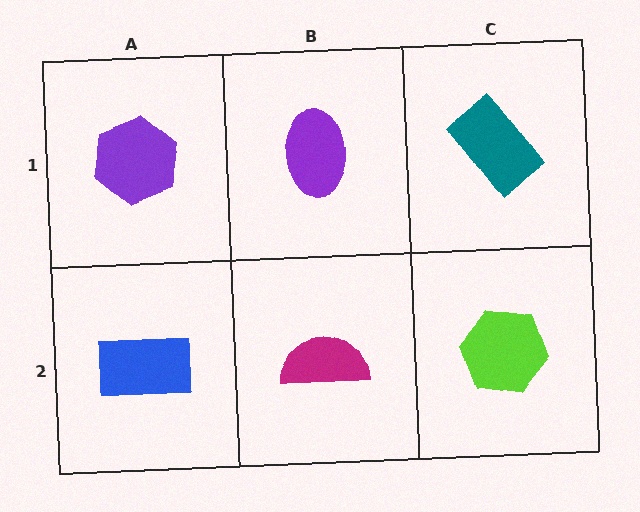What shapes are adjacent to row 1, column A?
A blue rectangle (row 2, column A), a purple ellipse (row 1, column B).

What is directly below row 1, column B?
A magenta semicircle.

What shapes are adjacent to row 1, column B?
A magenta semicircle (row 2, column B), a purple hexagon (row 1, column A), a teal rectangle (row 1, column C).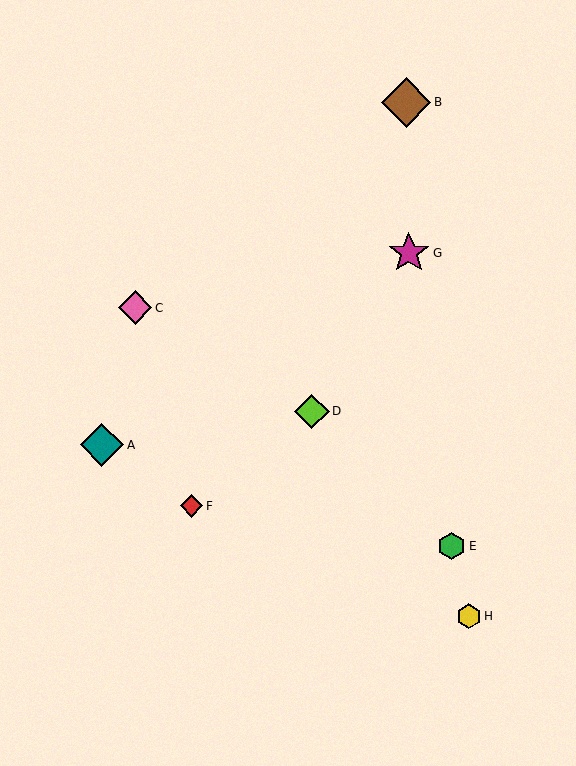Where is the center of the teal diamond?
The center of the teal diamond is at (102, 445).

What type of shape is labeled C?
Shape C is a pink diamond.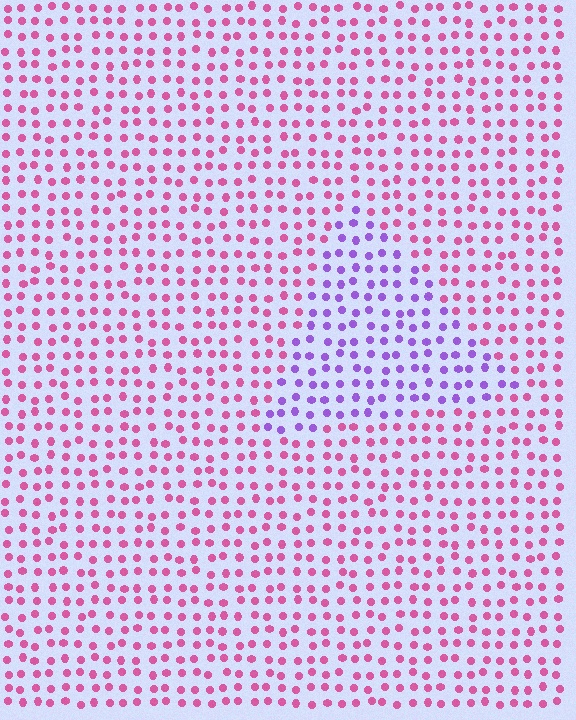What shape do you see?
I see a triangle.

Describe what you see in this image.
The image is filled with small pink elements in a uniform arrangement. A triangle-shaped region is visible where the elements are tinted to a slightly different hue, forming a subtle color boundary.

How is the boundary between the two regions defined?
The boundary is defined purely by a slight shift in hue (about 55 degrees). Spacing, size, and orientation are identical on both sides.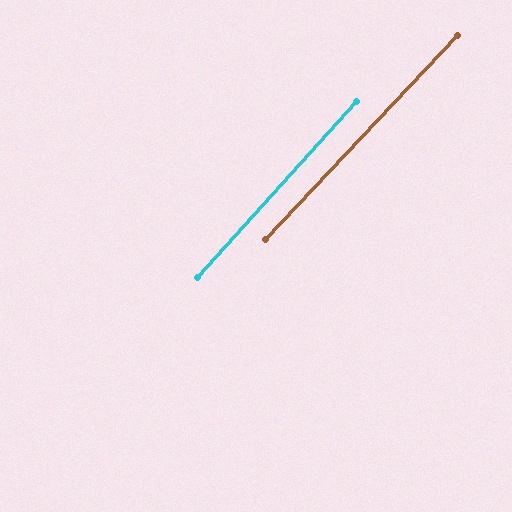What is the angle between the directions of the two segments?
Approximately 1 degree.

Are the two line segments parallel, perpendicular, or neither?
Parallel — their directions differ by only 1.1°.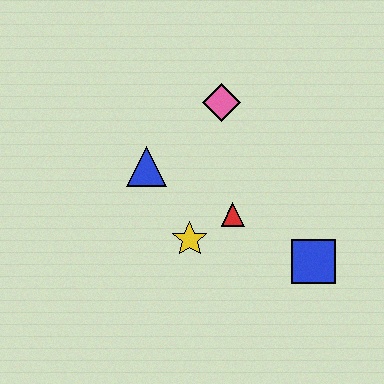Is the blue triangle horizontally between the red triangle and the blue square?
No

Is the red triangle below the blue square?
No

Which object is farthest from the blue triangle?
The blue square is farthest from the blue triangle.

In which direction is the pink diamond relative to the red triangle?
The pink diamond is above the red triangle.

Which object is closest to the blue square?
The red triangle is closest to the blue square.